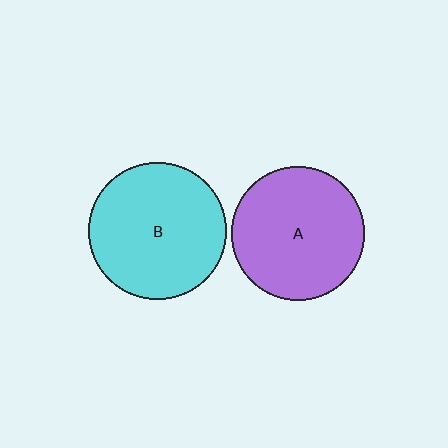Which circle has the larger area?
Circle B (cyan).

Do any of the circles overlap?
No, none of the circles overlap.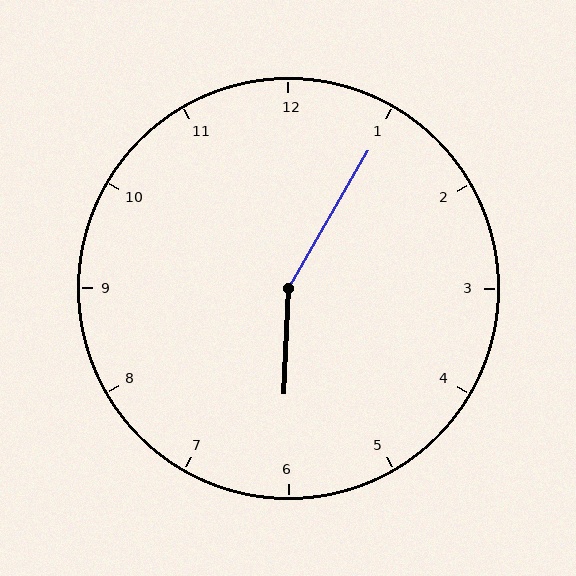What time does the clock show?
6:05.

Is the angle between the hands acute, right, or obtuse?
It is obtuse.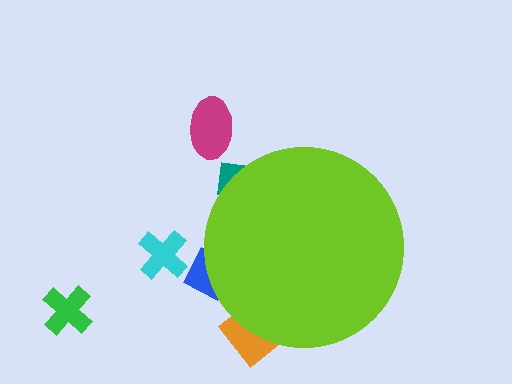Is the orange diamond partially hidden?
Yes, the orange diamond is partially hidden behind the lime circle.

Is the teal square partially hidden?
Yes, the teal square is partially hidden behind the lime circle.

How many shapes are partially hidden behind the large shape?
3 shapes are partially hidden.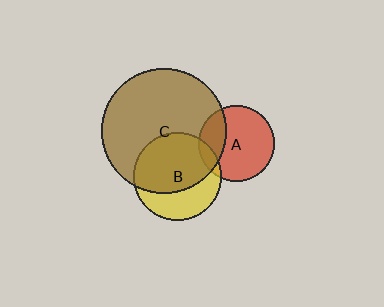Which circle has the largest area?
Circle C (brown).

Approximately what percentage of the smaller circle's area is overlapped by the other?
Approximately 65%.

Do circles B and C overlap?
Yes.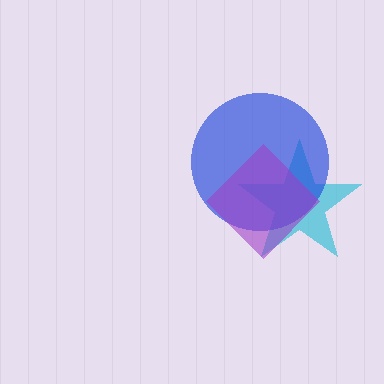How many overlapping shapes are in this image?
There are 3 overlapping shapes in the image.